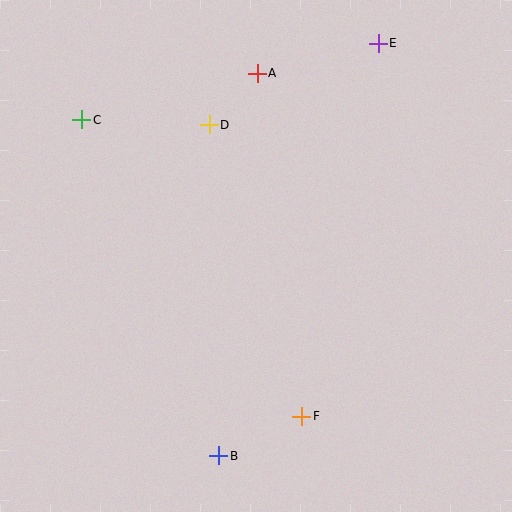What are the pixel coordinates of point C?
Point C is at (82, 120).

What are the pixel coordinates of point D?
Point D is at (209, 125).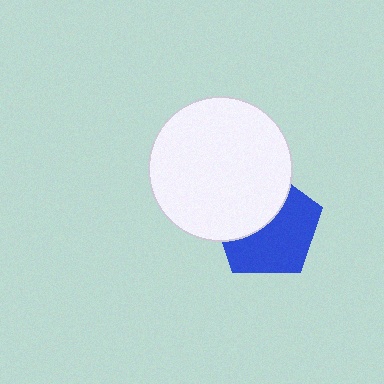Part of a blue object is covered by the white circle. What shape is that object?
It is a pentagon.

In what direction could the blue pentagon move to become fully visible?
The blue pentagon could move toward the lower-right. That would shift it out from behind the white circle entirely.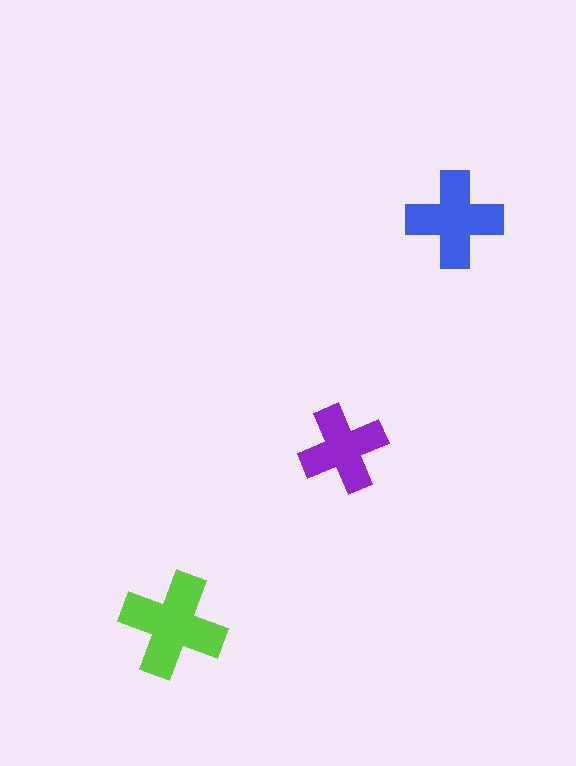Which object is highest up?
The blue cross is topmost.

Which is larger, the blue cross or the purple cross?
The blue one.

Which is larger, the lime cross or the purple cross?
The lime one.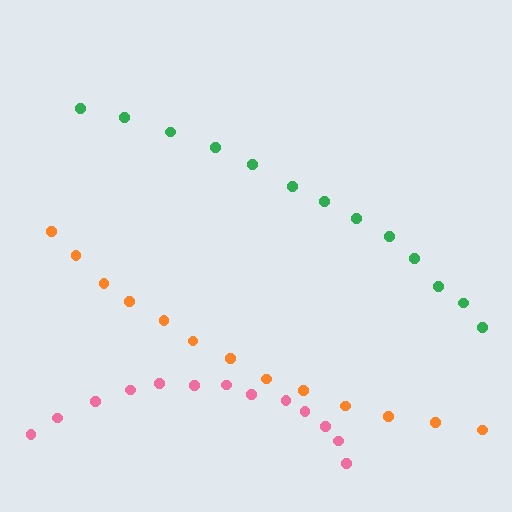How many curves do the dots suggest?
There are 3 distinct paths.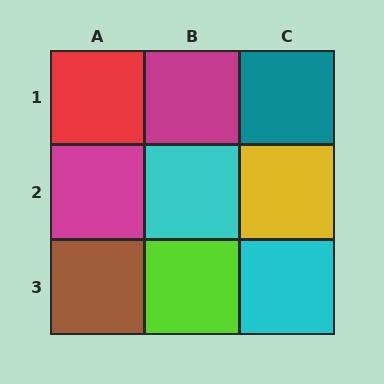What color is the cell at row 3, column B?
Lime.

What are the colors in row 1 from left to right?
Red, magenta, teal.